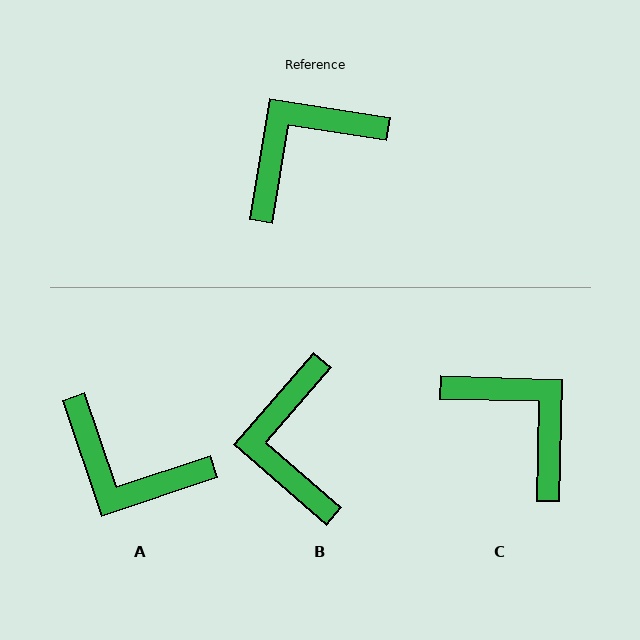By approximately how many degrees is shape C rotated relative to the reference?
Approximately 82 degrees clockwise.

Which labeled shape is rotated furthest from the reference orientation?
A, about 118 degrees away.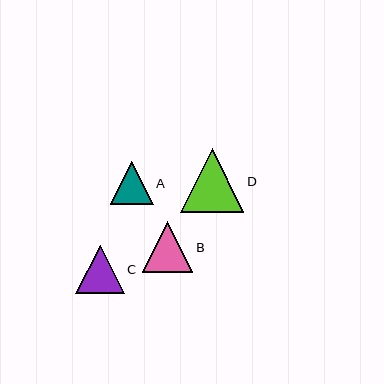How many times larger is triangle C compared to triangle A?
Triangle C is approximately 1.1 times the size of triangle A.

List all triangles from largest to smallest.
From largest to smallest: D, B, C, A.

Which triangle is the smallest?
Triangle A is the smallest with a size of approximately 43 pixels.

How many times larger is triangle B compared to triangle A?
Triangle B is approximately 1.2 times the size of triangle A.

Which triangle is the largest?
Triangle D is the largest with a size of approximately 64 pixels.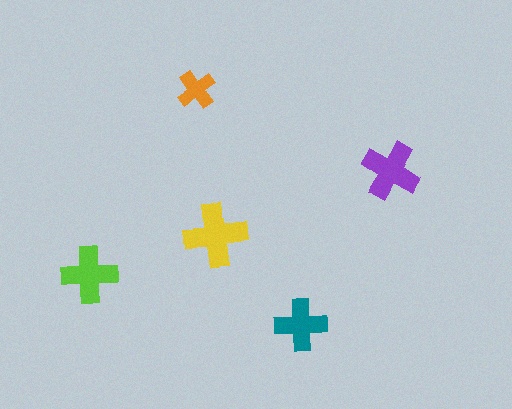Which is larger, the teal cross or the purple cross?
The purple one.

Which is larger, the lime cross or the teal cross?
The lime one.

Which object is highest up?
The orange cross is topmost.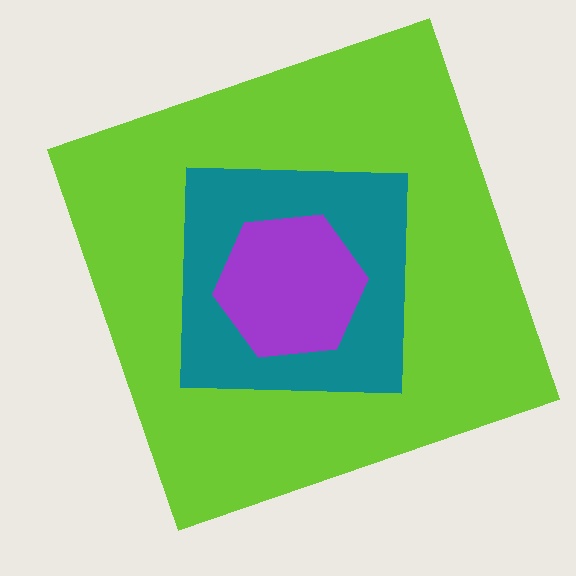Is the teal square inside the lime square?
Yes.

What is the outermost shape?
The lime square.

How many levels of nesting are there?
3.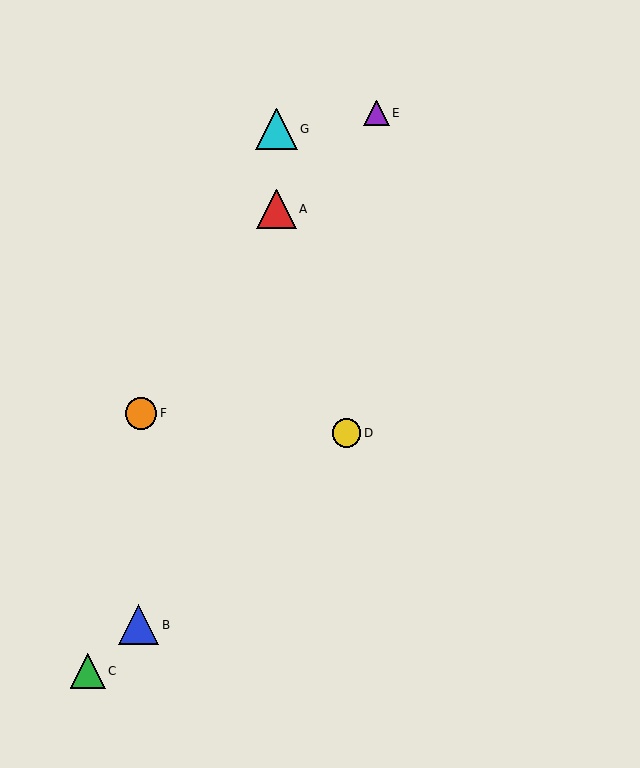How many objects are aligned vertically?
2 objects (A, G) are aligned vertically.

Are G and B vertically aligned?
No, G is at x≈276 and B is at x≈138.